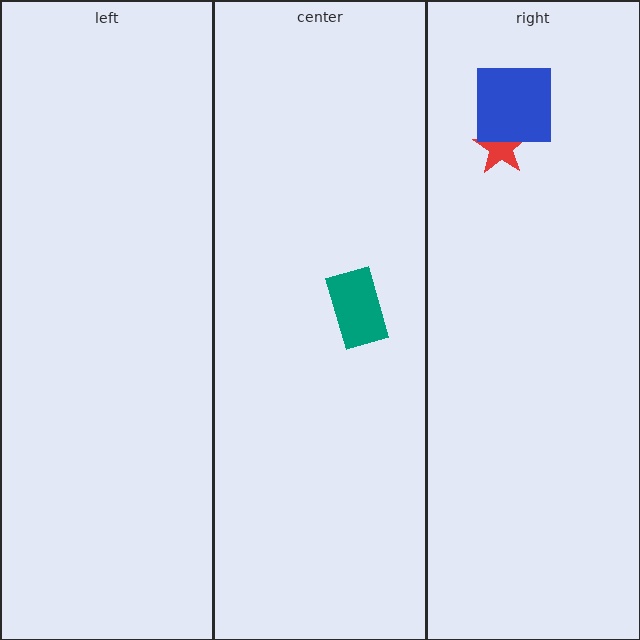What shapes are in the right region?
The red star, the blue square.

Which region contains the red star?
The right region.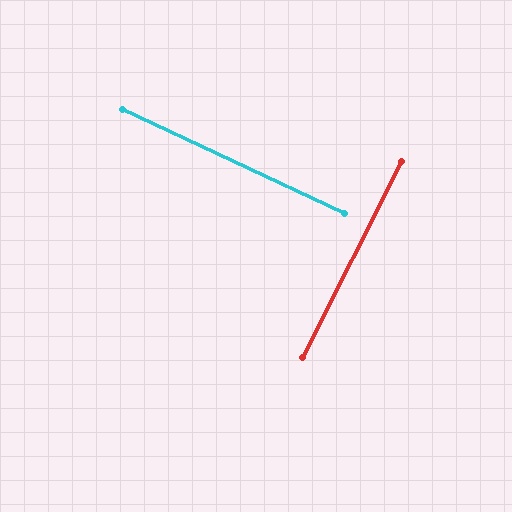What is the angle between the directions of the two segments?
Approximately 88 degrees.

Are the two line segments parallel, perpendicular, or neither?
Perpendicular — they meet at approximately 88°.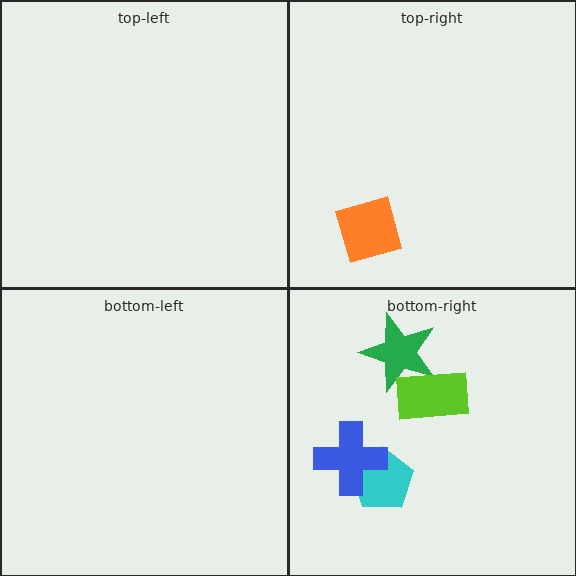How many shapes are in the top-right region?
1.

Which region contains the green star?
The bottom-right region.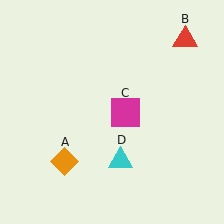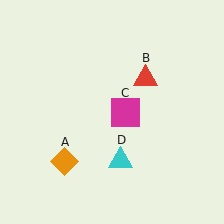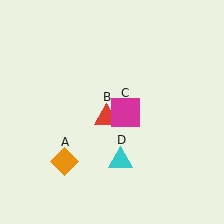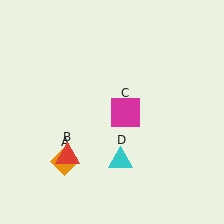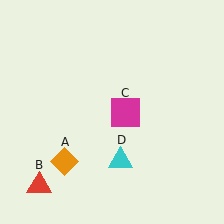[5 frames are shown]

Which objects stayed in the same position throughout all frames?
Orange diamond (object A) and magenta square (object C) and cyan triangle (object D) remained stationary.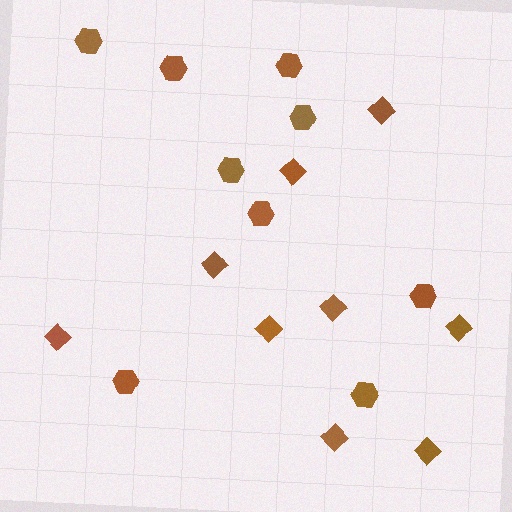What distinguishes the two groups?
There are 2 groups: one group of hexagons (9) and one group of diamonds (9).